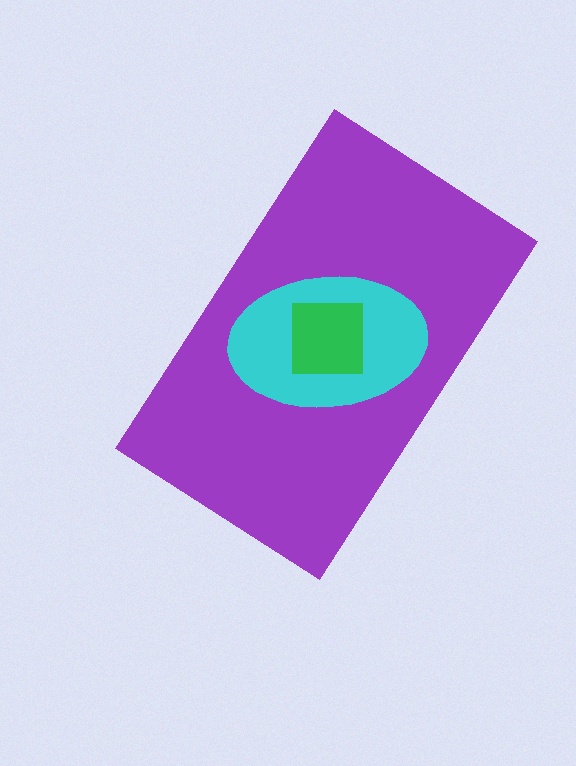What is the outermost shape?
The purple rectangle.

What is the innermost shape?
The green square.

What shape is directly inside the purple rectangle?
The cyan ellipse.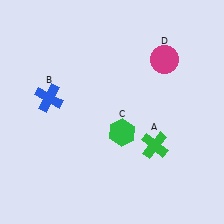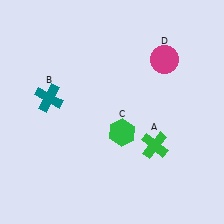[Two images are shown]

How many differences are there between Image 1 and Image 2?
There is 1 difference between the two images.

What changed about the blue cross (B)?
In Image 1, B is blue. In Image 2, it changed to teal.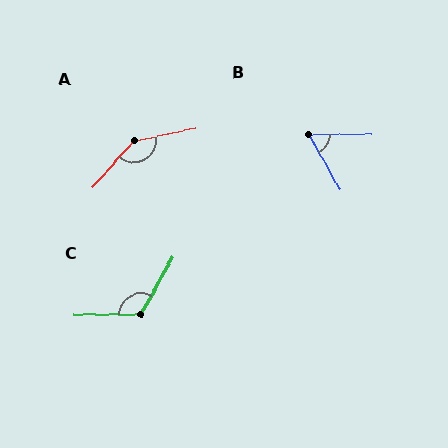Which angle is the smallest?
B, at approximately 60 degrees.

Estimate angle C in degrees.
Approximately 119 degrees.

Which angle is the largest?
A, at approximately 143 degrees.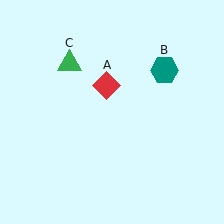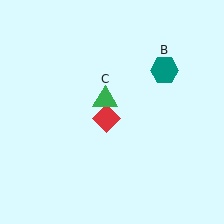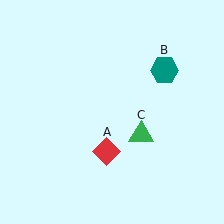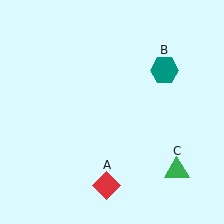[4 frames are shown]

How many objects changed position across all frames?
2 objects changed position: red diamond (object A), green triangle (object C).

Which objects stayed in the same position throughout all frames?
Teal hexagon (object B) remained stationary.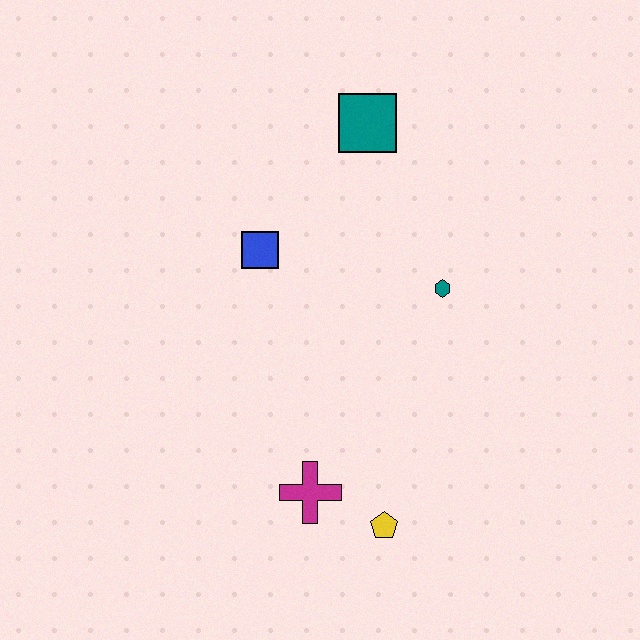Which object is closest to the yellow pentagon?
The magenta cross is closest to the yellow pentagon.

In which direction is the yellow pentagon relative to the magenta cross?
The yellow pentagon is to the right of the magenta cross.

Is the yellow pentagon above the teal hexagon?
No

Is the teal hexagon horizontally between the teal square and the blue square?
No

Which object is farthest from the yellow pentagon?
The teal square is farthest from the yellow pentagon.